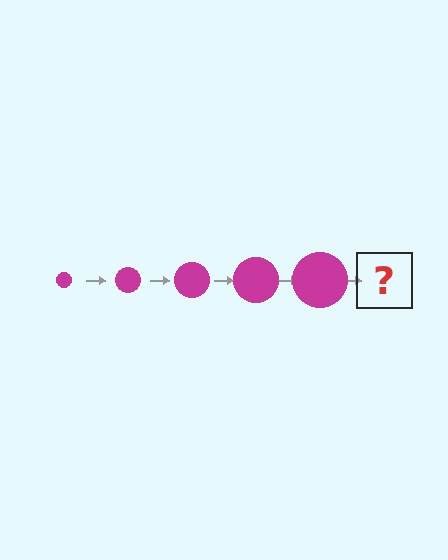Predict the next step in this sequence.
The next step is a magenta circle, larger than the previous one.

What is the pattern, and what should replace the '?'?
The pattern is that the circle gets progressively larger each step. The '?' should be a magenta circle, larger than the previous one.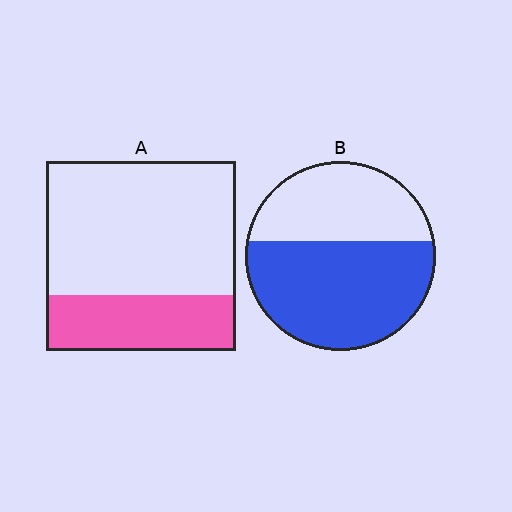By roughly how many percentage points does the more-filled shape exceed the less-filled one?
By roughly 30 percentage points (B over A).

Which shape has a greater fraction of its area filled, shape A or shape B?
Shape B.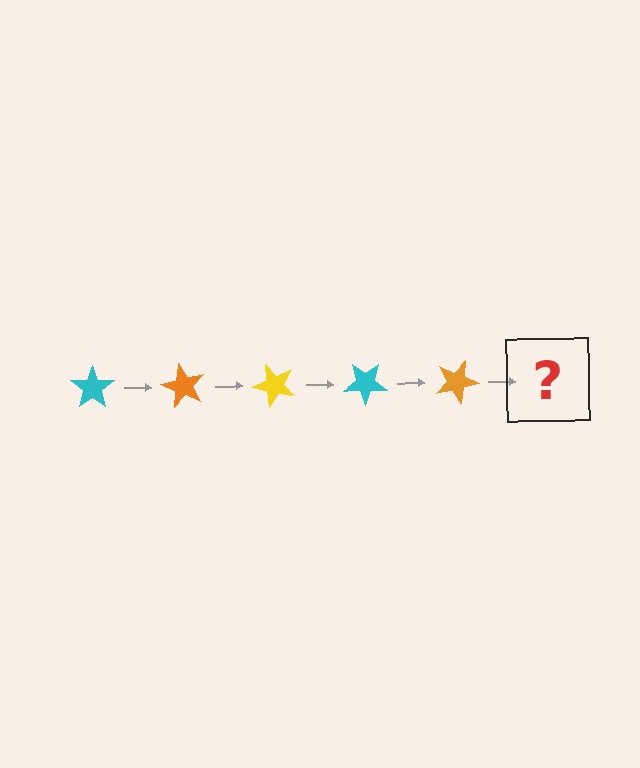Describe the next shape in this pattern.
It should be a yellow star, rotated 300 degrees from the start.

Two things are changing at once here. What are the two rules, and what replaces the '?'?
The two rules are that it rotates 60 degrees each step and the color cycles through cyan, orange, and yellow. The '?' should be a yellow star, rotated 300 degrees from the start.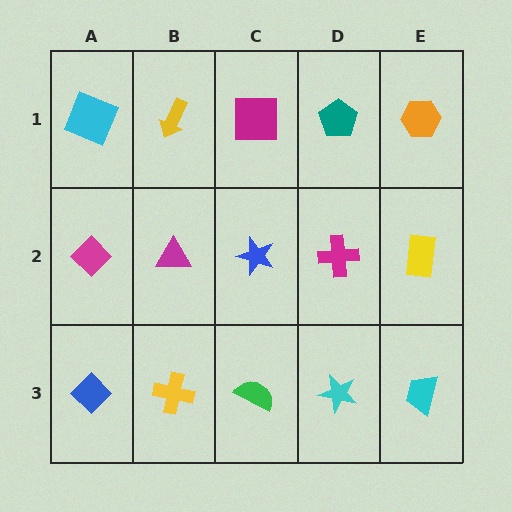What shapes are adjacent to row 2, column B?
A yellow arrow (row 1, column B), a yellow cross (row 3, column B), a magenta diamond (row 2, column A), a blue star (row 2, column C).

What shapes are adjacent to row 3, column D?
A magenta cross (row 2, column D), a green semicircle (row 3, column C), a cyan trapezoid (row 3, column E).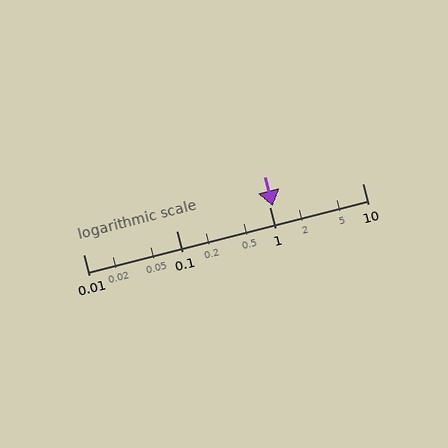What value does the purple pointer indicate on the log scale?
The pointer indicates approximately 1.1.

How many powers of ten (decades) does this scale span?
The scale spans 3 decades, from 0.01 to 10.